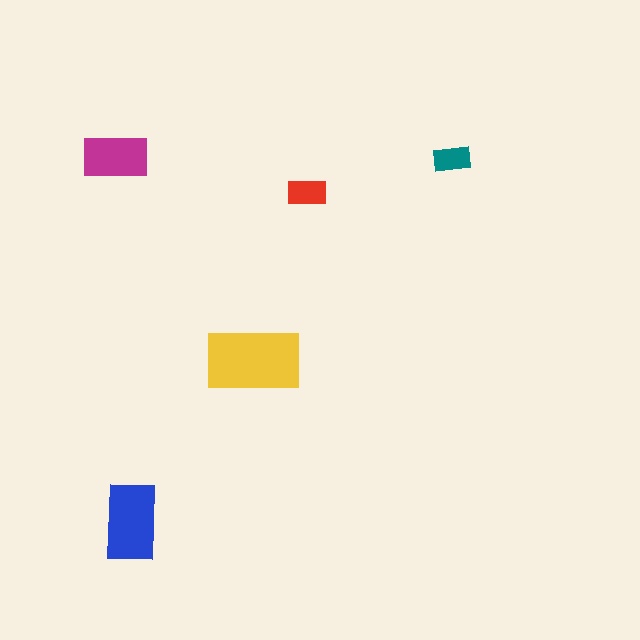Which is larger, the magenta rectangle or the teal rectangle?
The magenta one.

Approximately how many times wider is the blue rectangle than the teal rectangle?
About 2 times wider.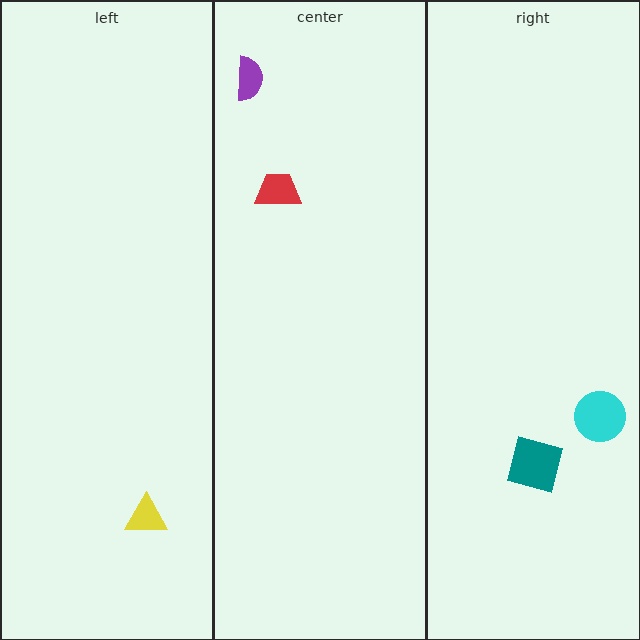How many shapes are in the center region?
2.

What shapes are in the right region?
The cyan circle, the teal square.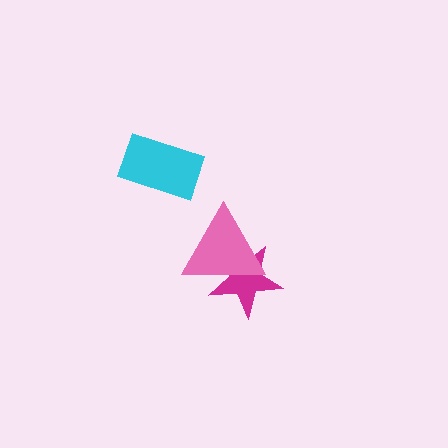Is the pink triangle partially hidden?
No, no other shape covers it.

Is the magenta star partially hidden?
Yes, it is partially covered by another shape.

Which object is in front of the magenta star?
The pink triangle is in front of the magenta star.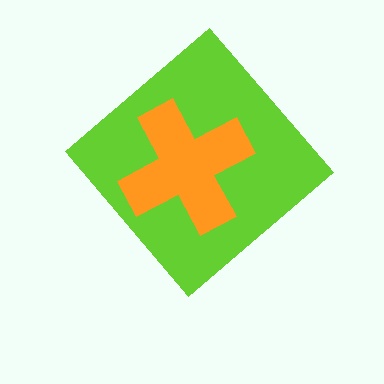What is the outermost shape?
The lime diamond.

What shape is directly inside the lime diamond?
The orange cross.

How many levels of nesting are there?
2.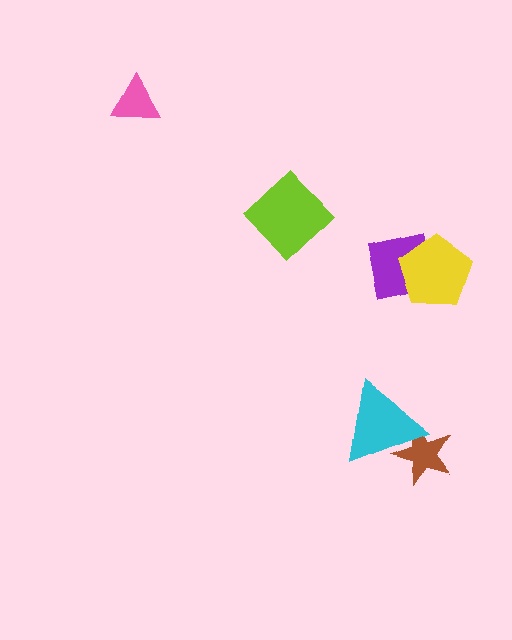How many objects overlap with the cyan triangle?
1 object overlaps with the cyan triangle.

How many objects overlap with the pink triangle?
0 objects overlap with the pink triangle.